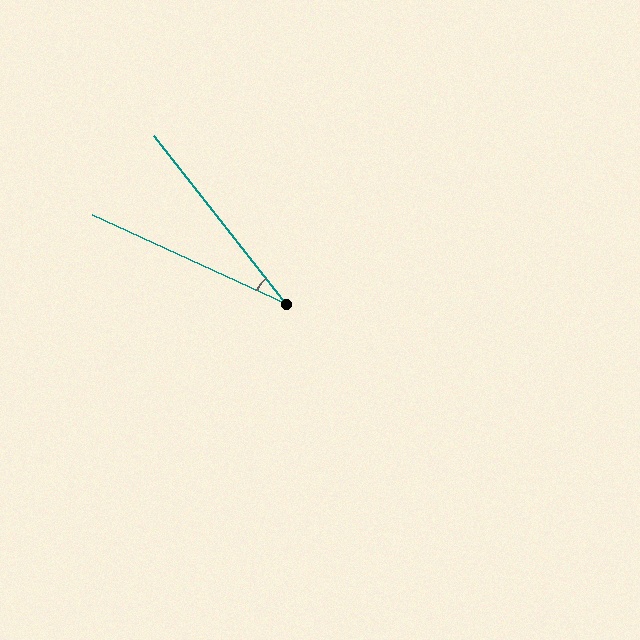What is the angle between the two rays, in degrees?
Approximately 27 degrees.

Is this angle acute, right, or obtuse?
It is acute.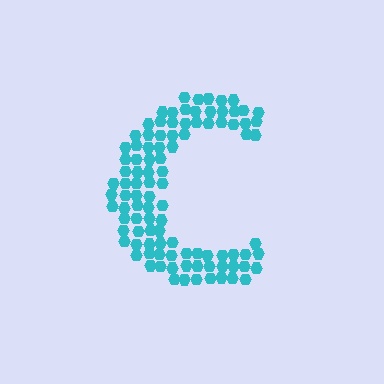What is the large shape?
The large shape is the letter C.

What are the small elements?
The small elements are hexagons.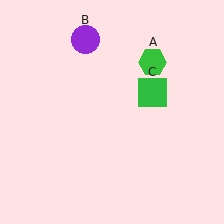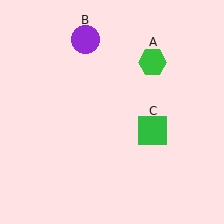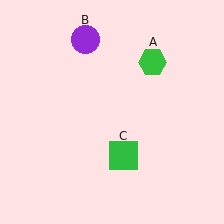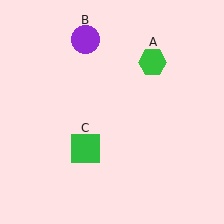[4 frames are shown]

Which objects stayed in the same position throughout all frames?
Green hexagon (object A) and purple circle (object B) remained stationary.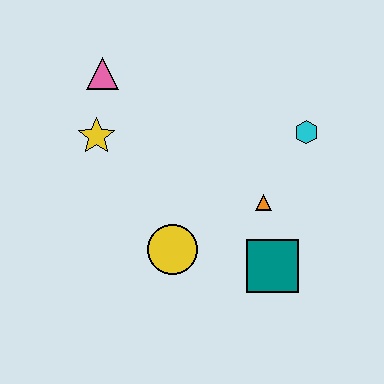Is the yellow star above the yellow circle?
Yes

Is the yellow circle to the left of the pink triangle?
No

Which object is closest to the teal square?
The orange triangle is closest to the teal square.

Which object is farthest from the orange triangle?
The pink triangle is farthest from the orange triangle.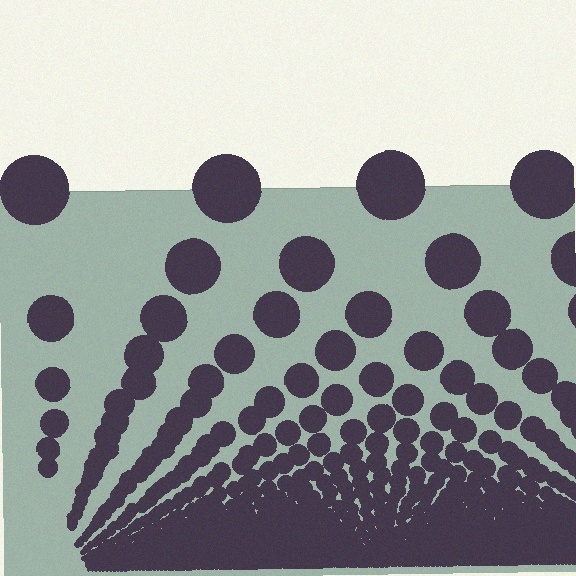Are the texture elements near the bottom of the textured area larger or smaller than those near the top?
Smaller. The gradient is inverted — elements near the bottom are smaller and denser.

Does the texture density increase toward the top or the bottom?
Density increases toward the bottom.